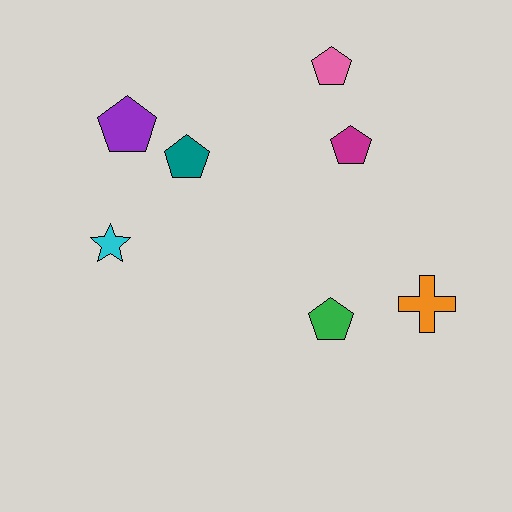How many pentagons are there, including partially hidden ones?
There are 5 pentagons.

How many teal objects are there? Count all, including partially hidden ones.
There is 1 teal object.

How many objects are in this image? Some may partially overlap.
There are 7 objects.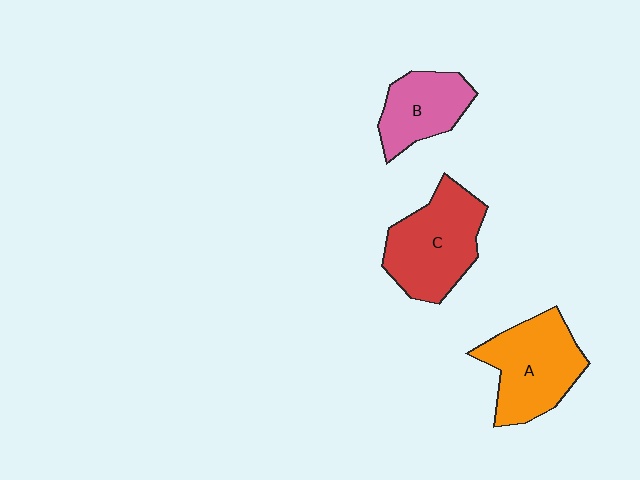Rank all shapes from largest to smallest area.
From largest to smallest: C (red), A (orange), B (pink).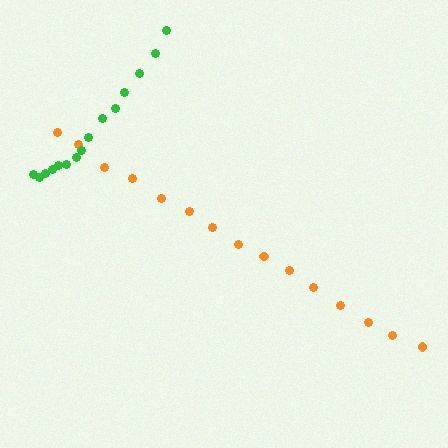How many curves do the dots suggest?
There are 2 distinct paths.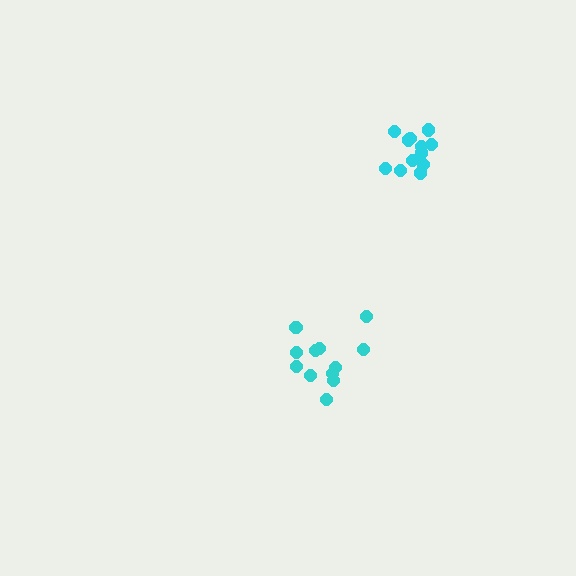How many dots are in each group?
Group 1: 13 dots, Group 2: 13 dots (26 total).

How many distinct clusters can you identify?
There are 2 distinct clusters.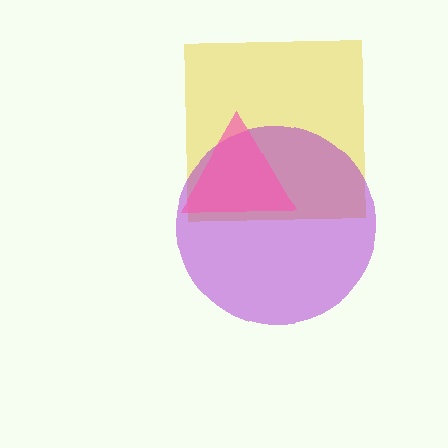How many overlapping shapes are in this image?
There are 3 overlapping shapes in the image.